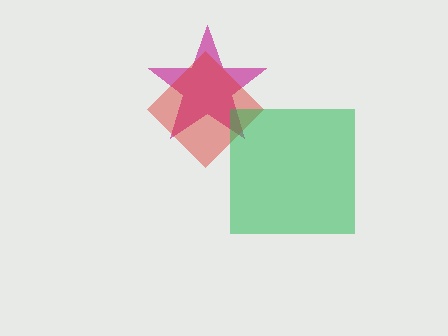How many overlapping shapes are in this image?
There are 3 overlapping shapes in the image.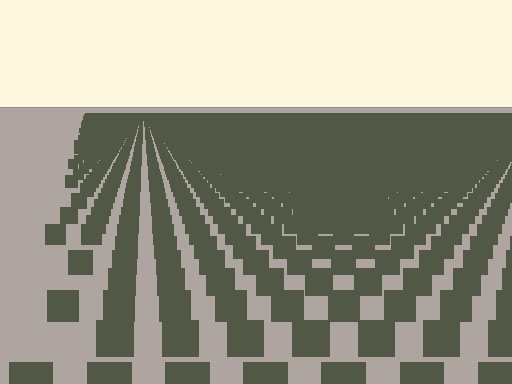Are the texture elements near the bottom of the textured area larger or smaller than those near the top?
Larger. Near the bottom, elements are closer to the viewer and appear at a bigger on-screen size.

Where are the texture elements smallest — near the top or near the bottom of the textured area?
Near the top.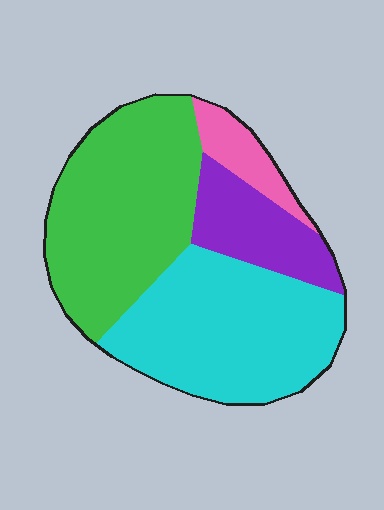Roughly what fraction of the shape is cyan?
Cyan takes up about three eighths (3/8) of the shape.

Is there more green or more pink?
Green.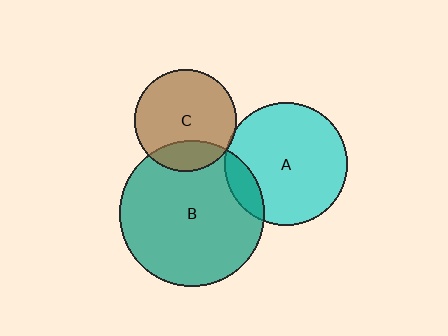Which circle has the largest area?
Circle B (teal).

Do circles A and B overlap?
Yes.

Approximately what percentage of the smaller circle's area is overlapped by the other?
Approximately 15%.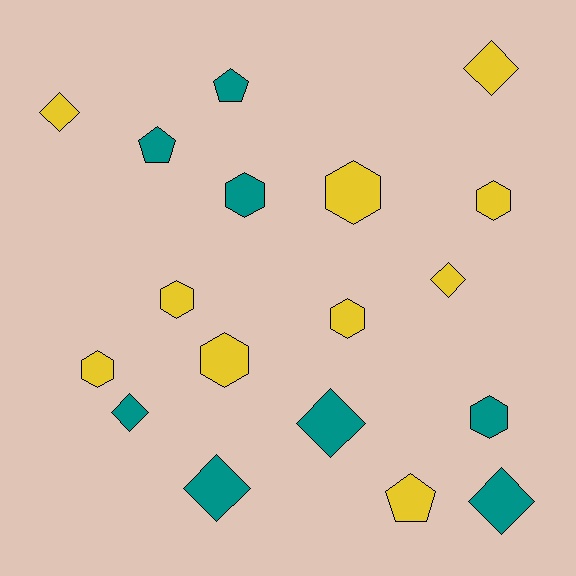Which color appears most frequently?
Yellow, with 10 objects.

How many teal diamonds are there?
There are 4 teal diamonds.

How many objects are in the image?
There are 18 objects.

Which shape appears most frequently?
Hexagon, with 8 objects.